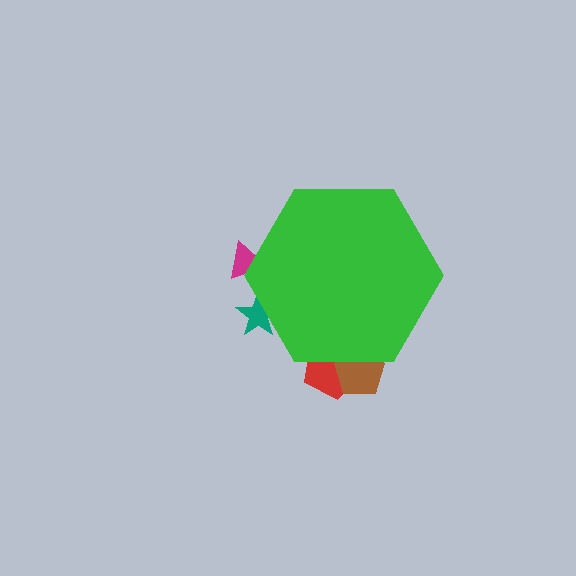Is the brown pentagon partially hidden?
Yes, the brown pentagon is partially hidden behind the green hexagon.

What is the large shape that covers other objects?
A green hexagon.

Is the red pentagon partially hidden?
Yes, the red pentagon is partially hidden behind the green hexagon.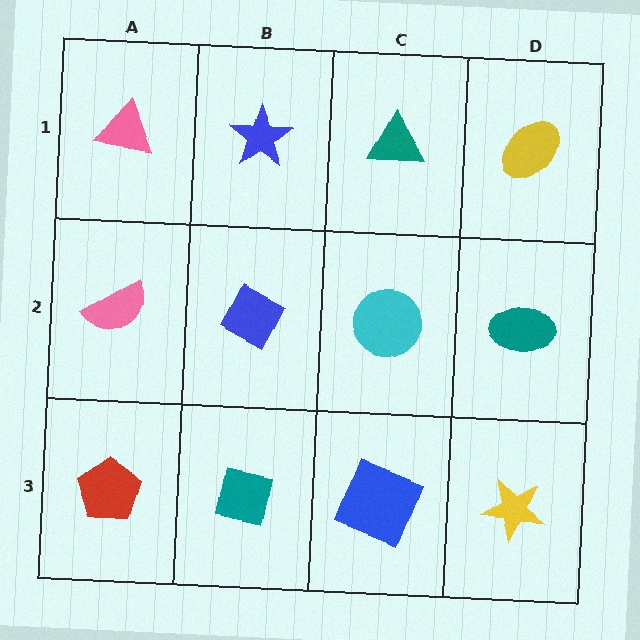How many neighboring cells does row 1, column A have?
2.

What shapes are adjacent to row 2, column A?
A pink triangle (row 1, column A), a red pentagon (row 3, column A), a blue diamond (row 2, column B).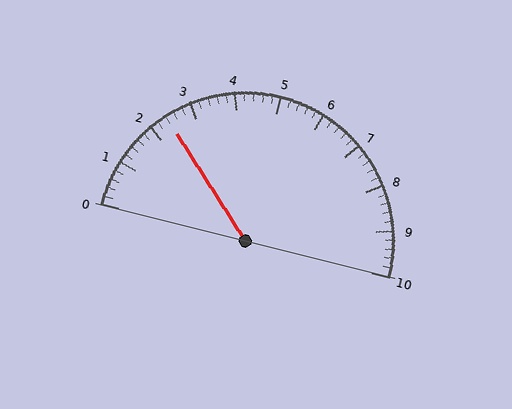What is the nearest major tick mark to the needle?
The nearest major tick mark is 2.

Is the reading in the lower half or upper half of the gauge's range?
The reading is in the lower half of the range (0 to 10).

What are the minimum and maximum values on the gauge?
The gauge ranges from 0 to 10.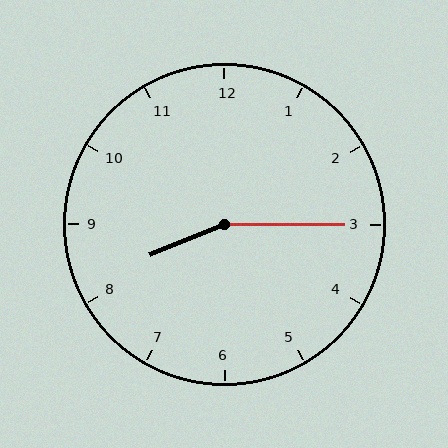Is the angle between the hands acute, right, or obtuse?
It is obtuse.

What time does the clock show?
8:15.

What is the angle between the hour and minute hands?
Approximately 158 degrees.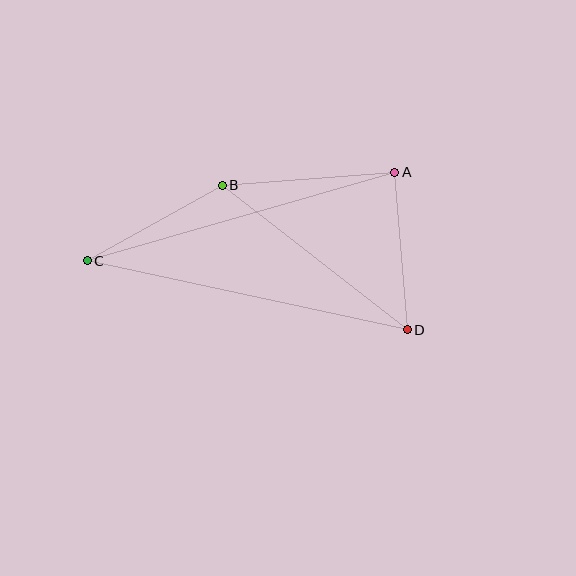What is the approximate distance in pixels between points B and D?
The distance between B and D is approximately 235 pixels.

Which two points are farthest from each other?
Points C and D are farthest from each other.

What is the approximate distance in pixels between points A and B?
The distance between A and B is approximately 173 pixels.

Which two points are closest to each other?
Points B and C are closest to each other.